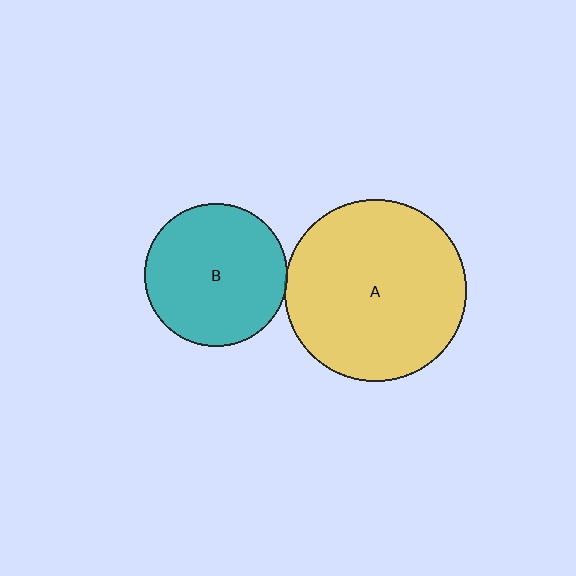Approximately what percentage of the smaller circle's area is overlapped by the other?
Approximately 5%.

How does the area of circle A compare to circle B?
Approximately 1.6 times.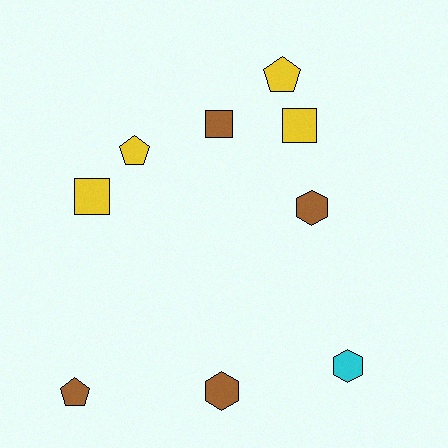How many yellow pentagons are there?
There are 2 yellow pentagons.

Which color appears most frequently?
Yellow, with 4 objects.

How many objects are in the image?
There are 9 objects.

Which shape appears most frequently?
Pentagon, with 3 objects.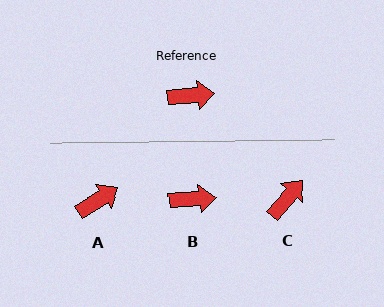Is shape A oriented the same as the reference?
No, it is off by about 27 degrees.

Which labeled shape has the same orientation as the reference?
B.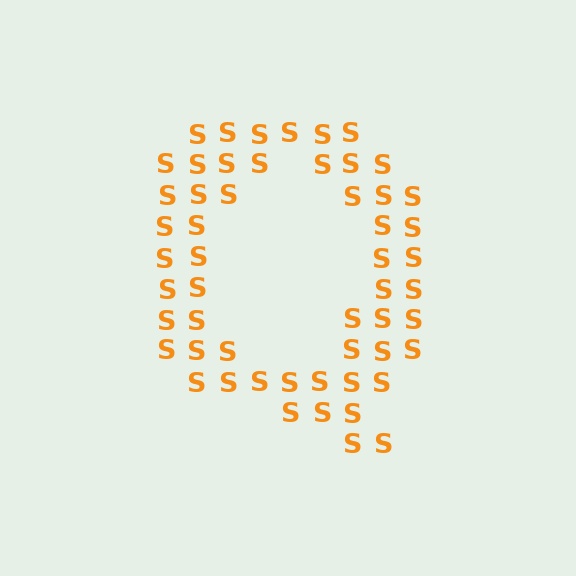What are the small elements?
The small elements are letter S's.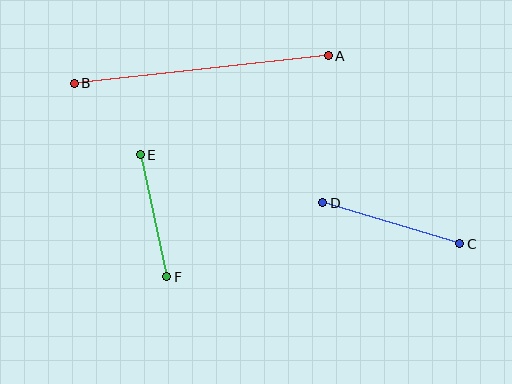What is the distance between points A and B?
The distance is approximately 255 pixels.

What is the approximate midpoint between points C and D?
The midpoint is at approximately (391, 223) pixels.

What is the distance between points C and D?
The distance is approximately 143 pixels.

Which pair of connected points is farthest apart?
Points A and B are farthest apart.